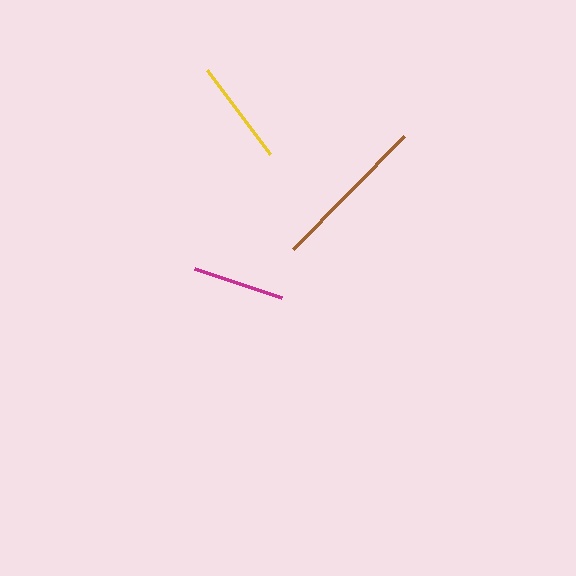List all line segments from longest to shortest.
From longest to shortest: brown, yellow, magenta.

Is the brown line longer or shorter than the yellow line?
The brown line is longer than the yellow line.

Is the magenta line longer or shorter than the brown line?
The brown line is longer than the magenta line.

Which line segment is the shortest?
The magenta line is the shortest at approximately 91 pixels.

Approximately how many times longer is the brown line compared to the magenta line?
The brown line is approximately 1.7 times the length of the magenta line.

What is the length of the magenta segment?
The magenta segment is approximately 91 pixels long.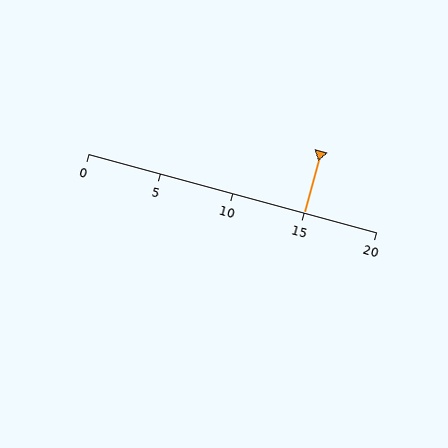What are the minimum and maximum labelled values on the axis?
The axis runs from 0 to 20.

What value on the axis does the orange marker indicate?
The marker indicates approximately 15.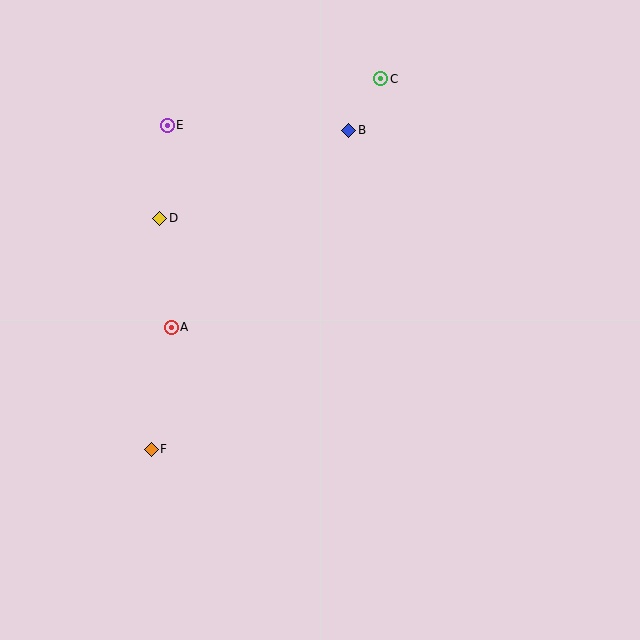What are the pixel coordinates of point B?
Point B is at (349, 130).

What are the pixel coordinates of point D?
Point D is at (160, 218).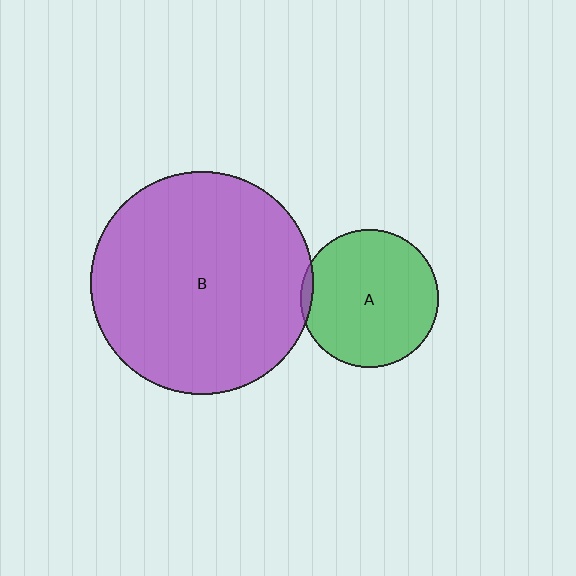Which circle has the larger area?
Circle B (purple).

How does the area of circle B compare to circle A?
Approximately 2.6 times.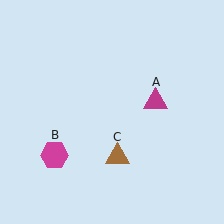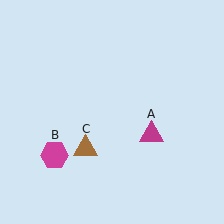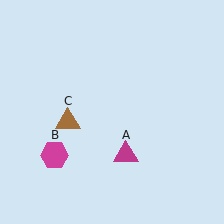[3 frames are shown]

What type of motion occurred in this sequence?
The magenta triangle (object A), brown triangle (object C) rotated clockwise around the center of the scene.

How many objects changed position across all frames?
2 objects changed position: magenta triangle (object A), brown triangle (object C).